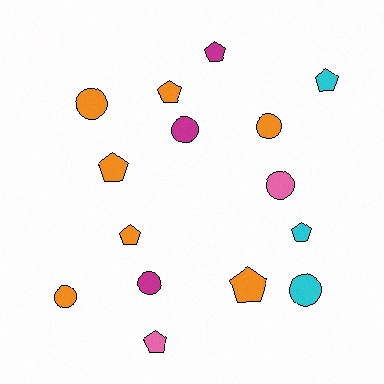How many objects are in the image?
There are 15 objects.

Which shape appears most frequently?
Pentagon, with 8 objects.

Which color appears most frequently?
Orange, with 7 objects.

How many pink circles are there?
There is 1 pink circle.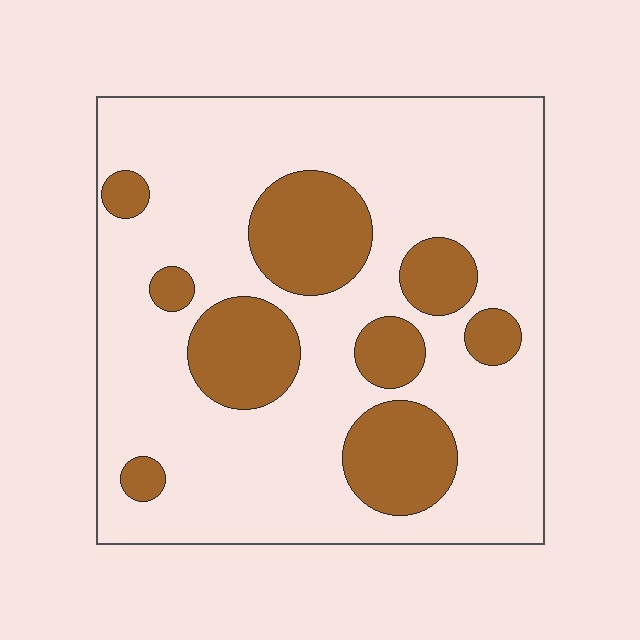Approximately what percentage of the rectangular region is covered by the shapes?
Approximately 25%.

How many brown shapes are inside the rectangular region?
9.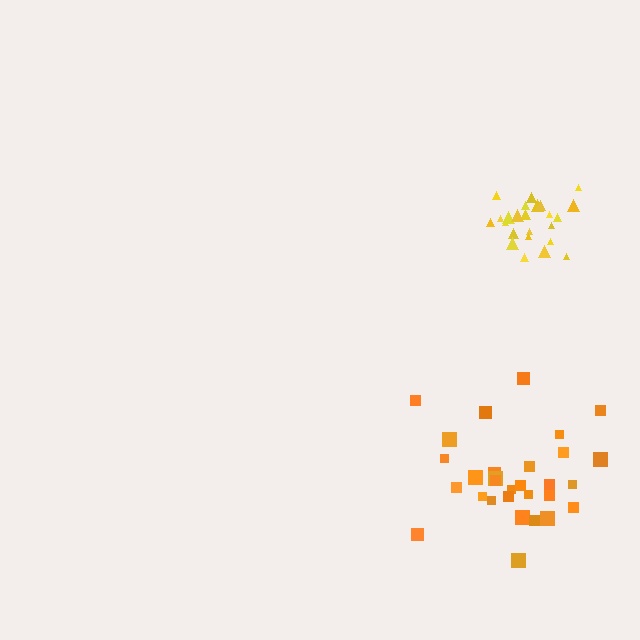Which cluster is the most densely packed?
Yellow.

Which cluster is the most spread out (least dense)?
Orange.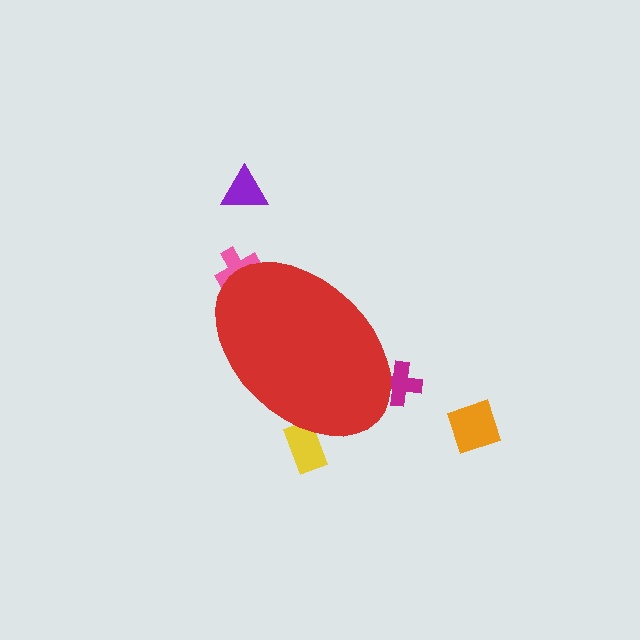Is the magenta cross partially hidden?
Yes, the magenta cross is partially hidden behind the red ellipse.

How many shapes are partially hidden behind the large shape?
3 shapes are partially hidden.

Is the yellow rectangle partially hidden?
Yes, the yellow rectangle is partially hidden behind the red ellipse.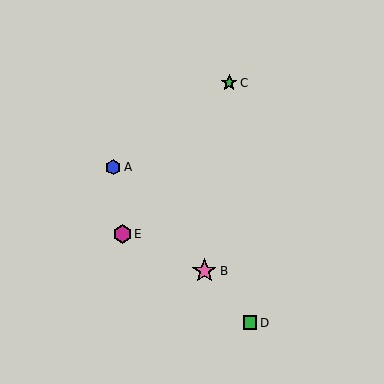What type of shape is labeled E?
Shape E is a magenta hexagon.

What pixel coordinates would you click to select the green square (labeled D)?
Click at (250, 323) to select the green square D.